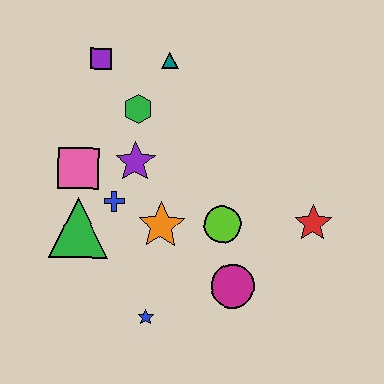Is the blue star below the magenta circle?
Yes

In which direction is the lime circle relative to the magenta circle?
The lime circle is above the magenta circle.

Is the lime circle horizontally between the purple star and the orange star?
No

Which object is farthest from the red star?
The purple square is farthest from the red star.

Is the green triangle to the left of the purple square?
Yes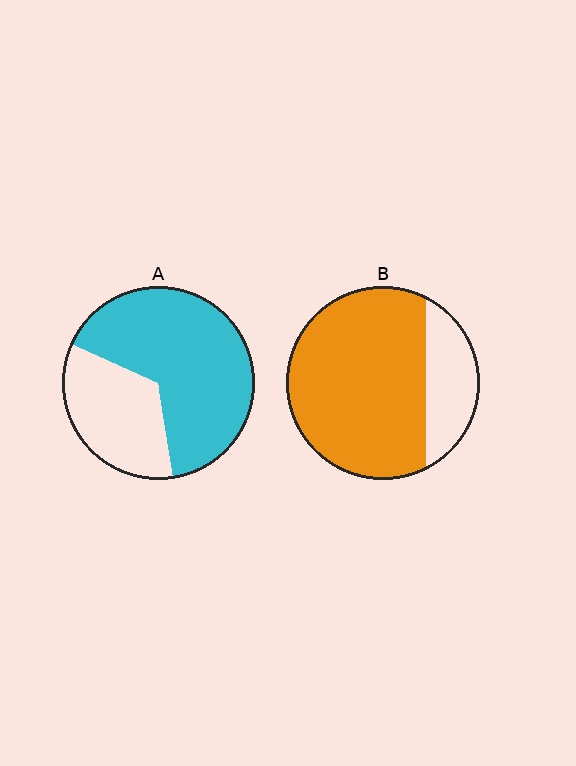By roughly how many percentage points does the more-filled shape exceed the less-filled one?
By roughly 10 percentage points (B over A).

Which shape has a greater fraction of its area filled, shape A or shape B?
Shape B.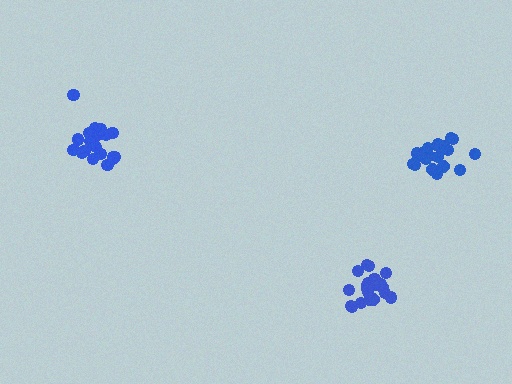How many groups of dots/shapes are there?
There are 3 groups.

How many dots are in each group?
Group 1: 20 dots, Group 2: 21 dots, Group 3: 20 dots (61 total).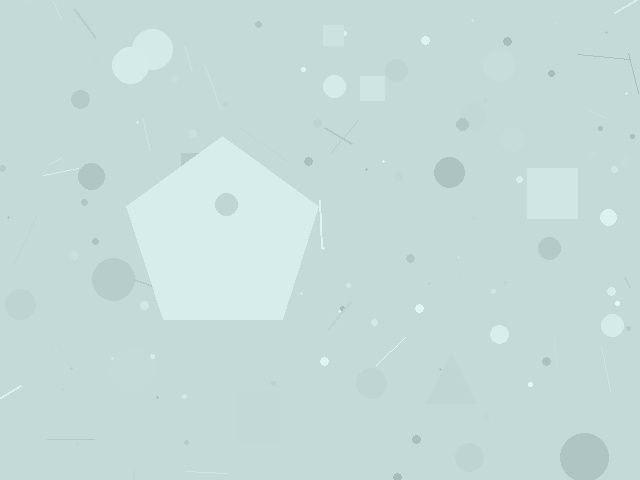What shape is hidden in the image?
A pentagon is hidden in the image.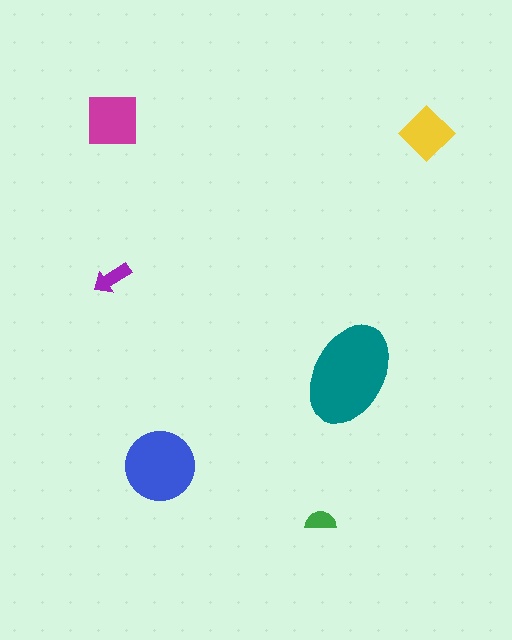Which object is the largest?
The teal ellipse.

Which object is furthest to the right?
The yellow diamond is rightmost.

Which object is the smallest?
The green semicircle.